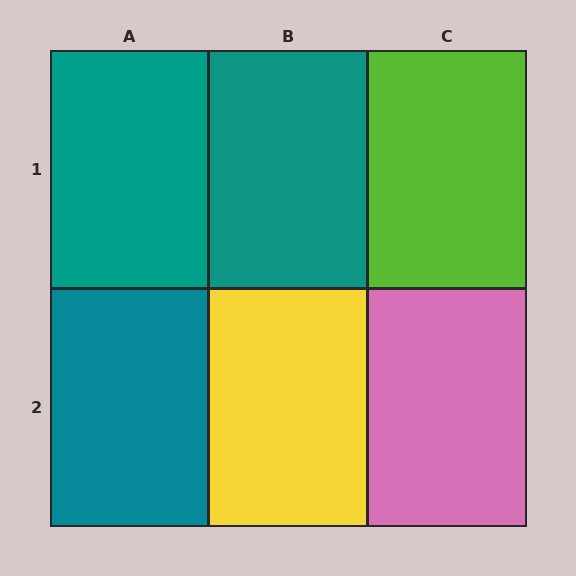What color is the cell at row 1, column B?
Teal.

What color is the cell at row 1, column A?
Teal.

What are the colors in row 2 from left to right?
Teal, yellow, pink.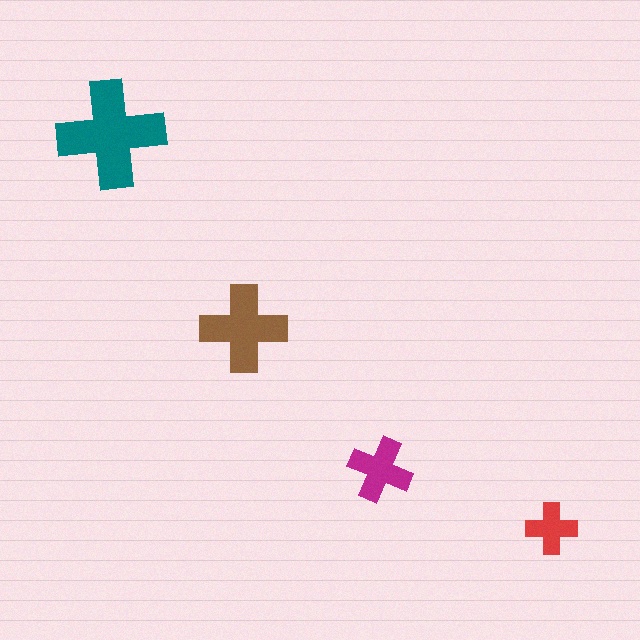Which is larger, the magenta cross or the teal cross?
The teal one.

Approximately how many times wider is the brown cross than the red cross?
About 1.5 times wider.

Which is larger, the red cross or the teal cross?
The teal one.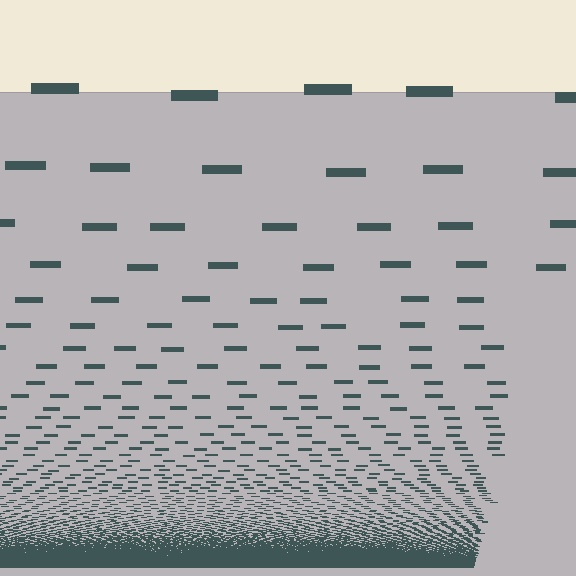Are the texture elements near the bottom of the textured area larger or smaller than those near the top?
Smaller. The gradient is inverted — elements near the bottom are smaller and denser.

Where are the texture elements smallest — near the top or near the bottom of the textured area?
Near the bottom.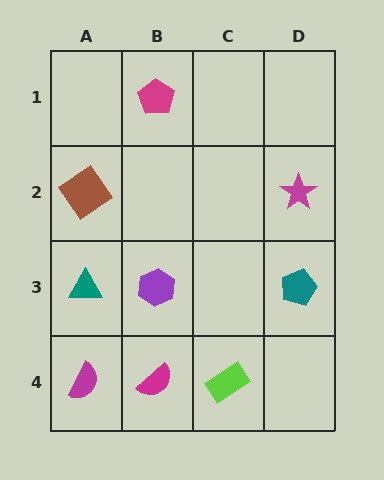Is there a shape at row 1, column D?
No, that cell is empty.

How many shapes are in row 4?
3 shapes.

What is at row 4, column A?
A magenta semicircle.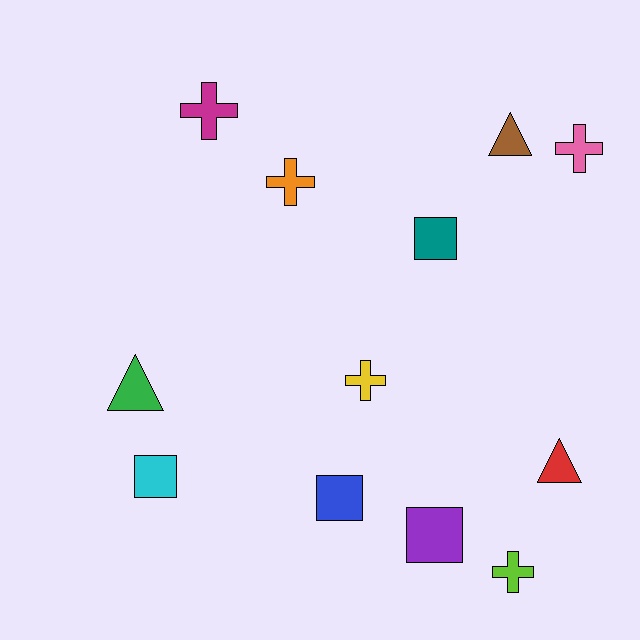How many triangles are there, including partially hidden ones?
There are 3 triangles.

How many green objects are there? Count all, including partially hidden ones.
There is 1 green object.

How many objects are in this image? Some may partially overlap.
There are 12 objects.